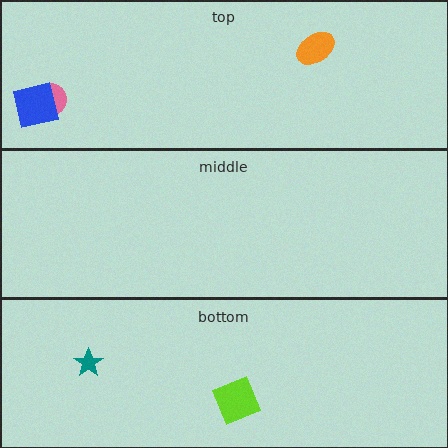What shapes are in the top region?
The pink circle, the blue square, the orange ellipse.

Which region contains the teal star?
The bottom region.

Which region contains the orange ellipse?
The top region.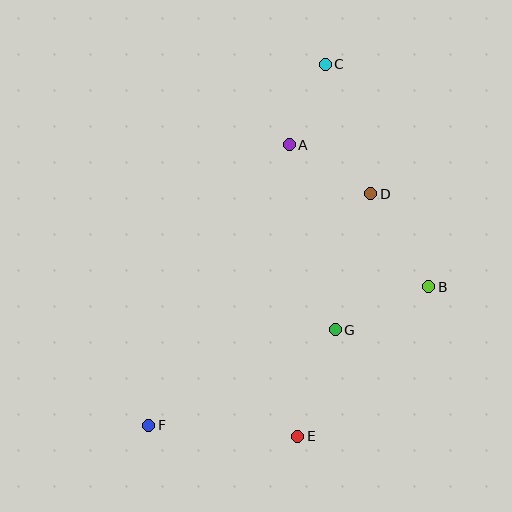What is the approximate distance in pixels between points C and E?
The distance between C and E is approximately 373 pixels.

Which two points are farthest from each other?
Points C and F are farthest from each other.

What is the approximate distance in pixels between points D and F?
The distance between D and F is approximately 321 pixels.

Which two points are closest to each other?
Points A and C are closest to each other.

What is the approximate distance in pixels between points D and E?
The distance between D and E is approximately 253 pixels.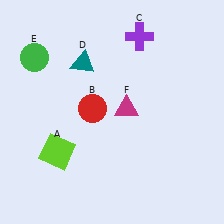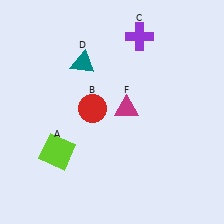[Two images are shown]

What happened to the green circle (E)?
The green circle (E) was removed in Image 2. It was in the top-left area of Image 1.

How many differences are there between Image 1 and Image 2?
There is 1 difference between the two images.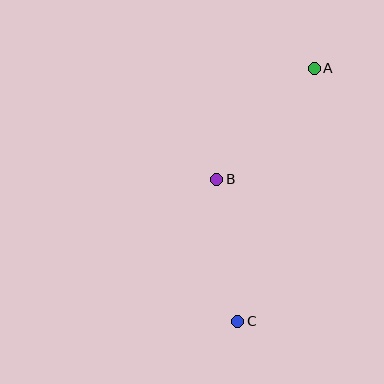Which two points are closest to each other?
Points B and C are closest to each other.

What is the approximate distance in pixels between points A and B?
The distance between A and B is approximately 148 pixels.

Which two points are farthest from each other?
Points A and C are farthest from each other.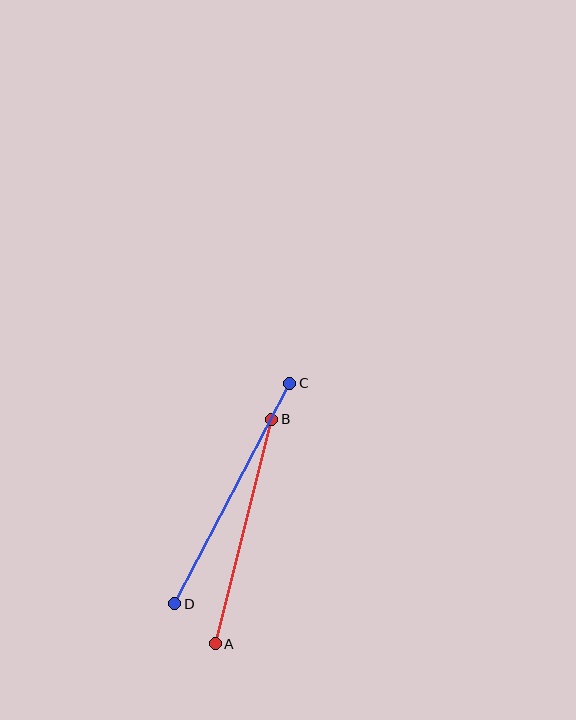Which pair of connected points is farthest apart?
Points C and D are farthest apart.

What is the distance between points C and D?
The distance is approximately 249 pixels.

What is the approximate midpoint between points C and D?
The midpoint is at approximately (232, 493) pixels.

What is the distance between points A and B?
The distance is approximately 232 pixels.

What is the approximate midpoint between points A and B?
The midpoint is at approximately (244, 532) pixels.